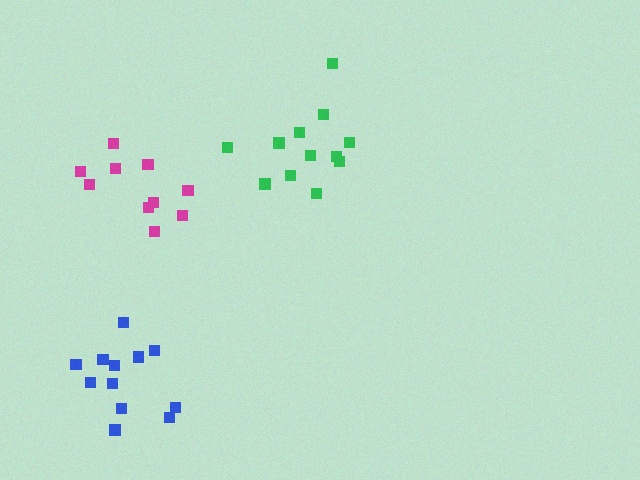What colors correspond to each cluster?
The clusters are colored: blue, green, magenta.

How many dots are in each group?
Group 1: 12 dots, Group 2: 12 dots, Group 3: 10 dots (34 total).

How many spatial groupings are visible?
There are 3 spatial groupings.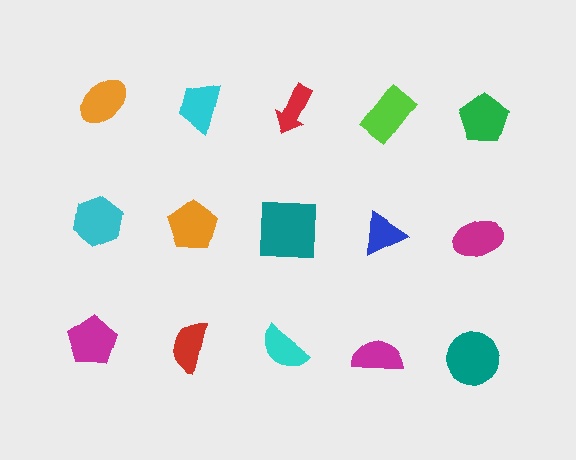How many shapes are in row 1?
5 shapes.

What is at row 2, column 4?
A blue triangle.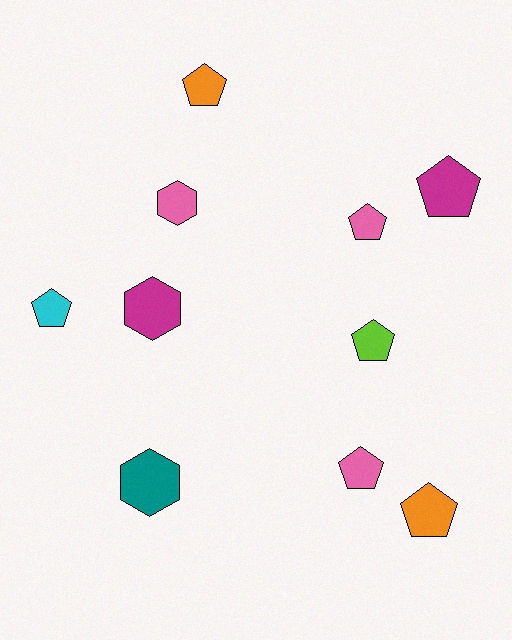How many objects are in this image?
There are 10 objects.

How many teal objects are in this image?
There is 1 teal object.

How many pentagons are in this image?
There are 7 pentagons.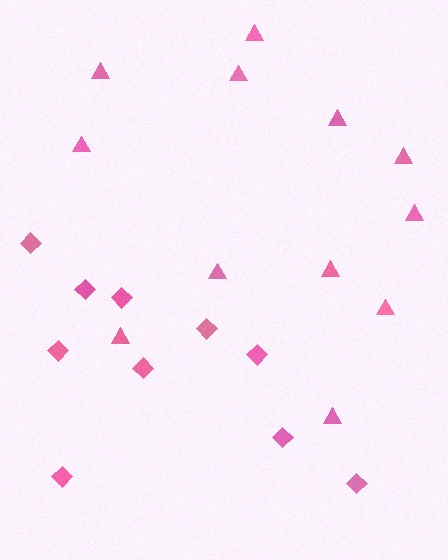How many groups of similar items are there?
There are 2 groups: one group of triangles (12) and one group of diamonds (10).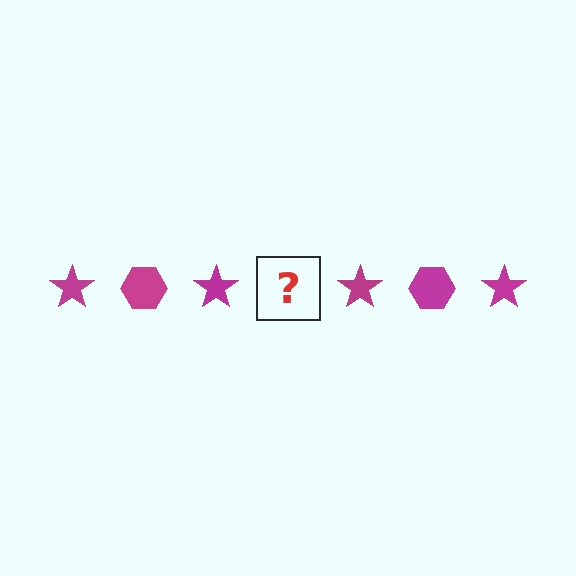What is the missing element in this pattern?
The missing element is a magenta hexagon.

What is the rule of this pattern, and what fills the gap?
The rule is that the pattern cycles through star, hexagon shapes in magenta. The gap should be filled with a magenta hexagon.